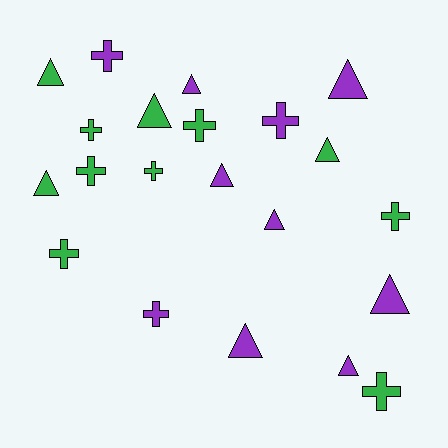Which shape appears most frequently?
Triangle, with 11 objects.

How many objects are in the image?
There are 21 objects.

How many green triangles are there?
There are 4 green triangles.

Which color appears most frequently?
Green, with 11 objects.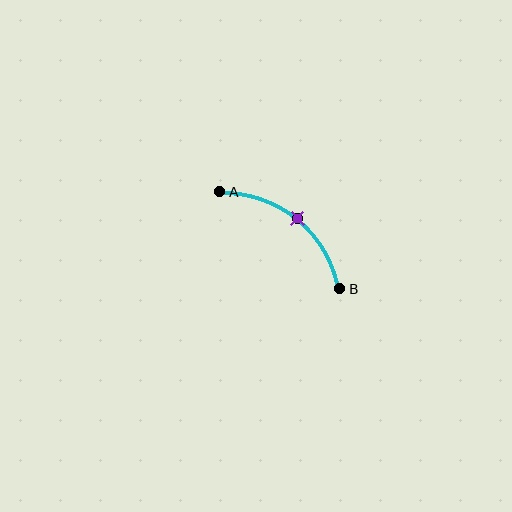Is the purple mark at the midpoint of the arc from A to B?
Yes. The purple mark lies on the arc at equal arc-length from both A and B — it is the arc midpoint.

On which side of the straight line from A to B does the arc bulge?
The arc bulges above and to the right of the straight line connecting A and B.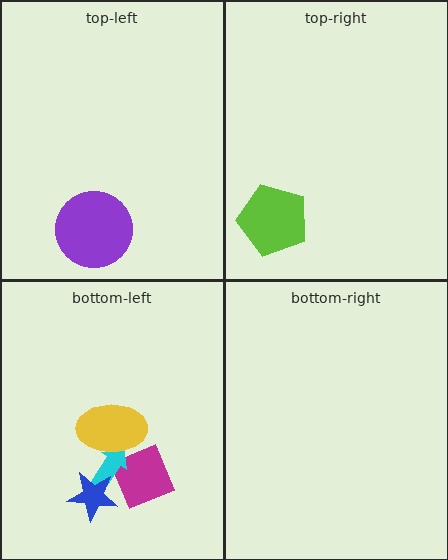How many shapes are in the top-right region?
1.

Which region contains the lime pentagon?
The top-right region.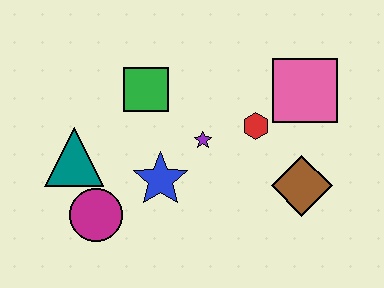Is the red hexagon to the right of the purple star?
Yes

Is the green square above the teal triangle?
Yes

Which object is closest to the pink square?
The red hexagon is closest to the pink square.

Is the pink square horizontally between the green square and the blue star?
No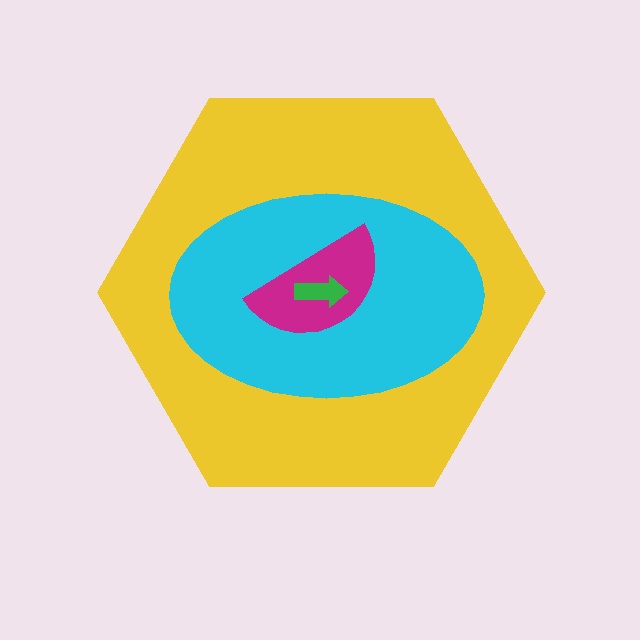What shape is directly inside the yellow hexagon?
The cyan ellipse.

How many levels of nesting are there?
4.